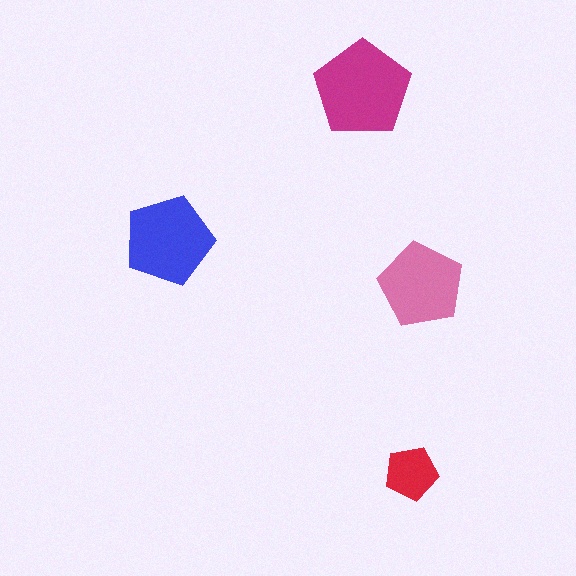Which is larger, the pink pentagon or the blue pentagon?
The blue one.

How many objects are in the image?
There are 4 objects in the image.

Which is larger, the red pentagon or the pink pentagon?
The pink one.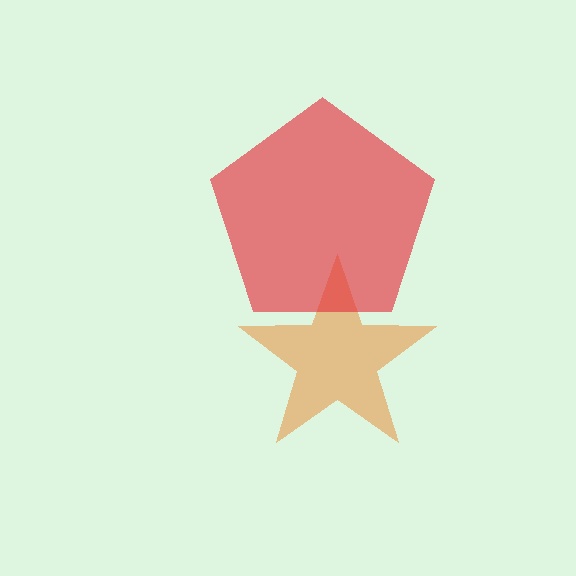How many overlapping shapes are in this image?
There are 2 overlapping shapes in the image.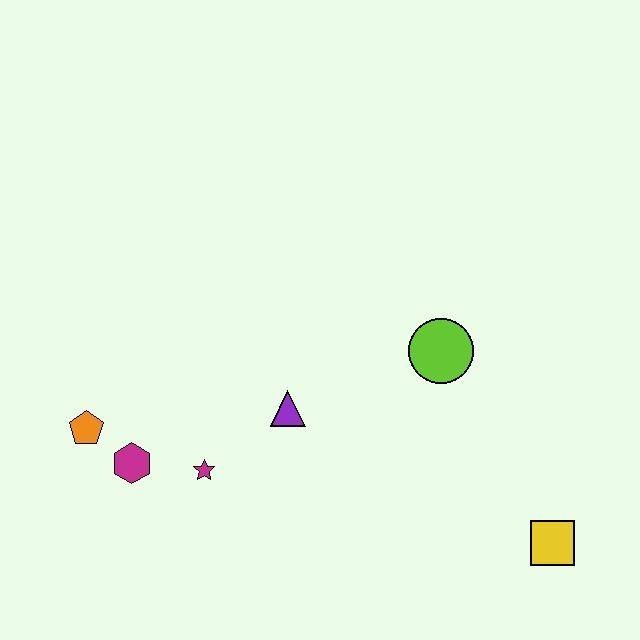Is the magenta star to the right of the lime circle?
No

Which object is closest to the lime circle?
The purple triangle is closest to the lime circle.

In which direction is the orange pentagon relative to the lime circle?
The orange pentagon is to the left of the lime circle.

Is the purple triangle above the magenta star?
Yes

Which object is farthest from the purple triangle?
The yellow square is farthest from the purple triangle.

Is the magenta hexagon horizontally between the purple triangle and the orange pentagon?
Yes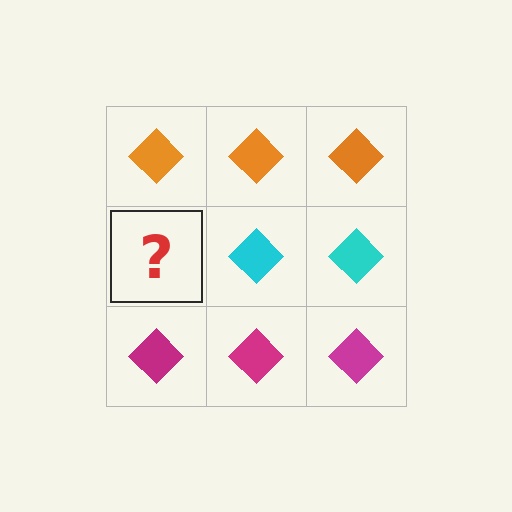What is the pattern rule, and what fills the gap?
The rule is that each row has a consistent color. The gap should be filled with a cyan diamond.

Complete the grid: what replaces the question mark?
The question mark should be replaced with a cyan diamond.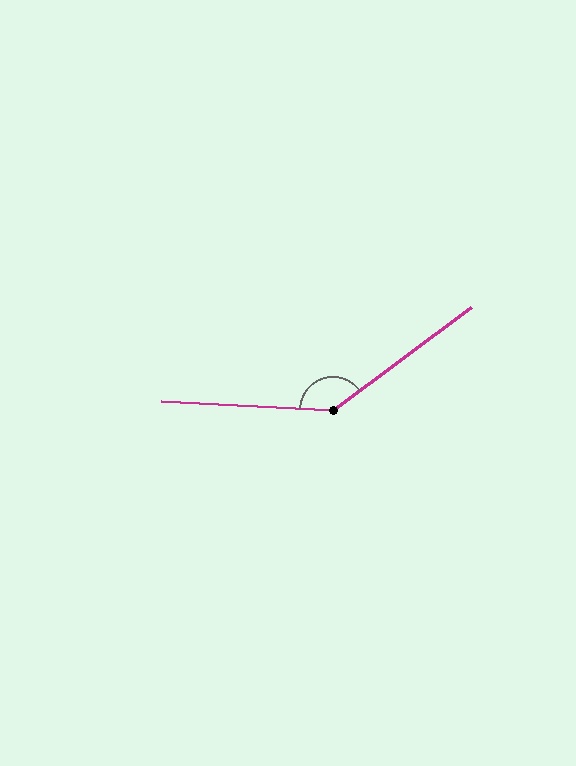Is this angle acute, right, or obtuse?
It is obtuse.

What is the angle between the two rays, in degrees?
Approximately 141 degrees.